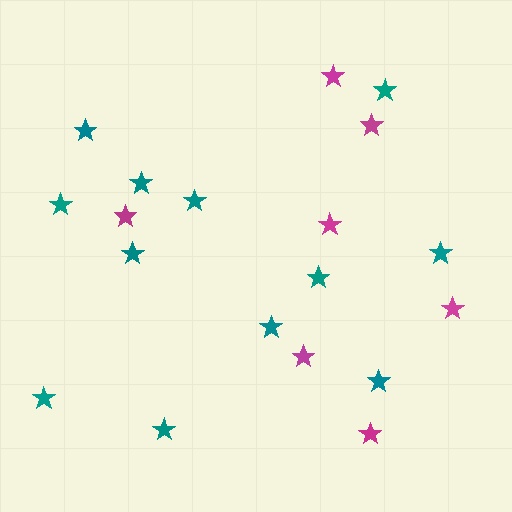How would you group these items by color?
There are 2 groups: one group of magenta stars (7) and one group of teal stars (12).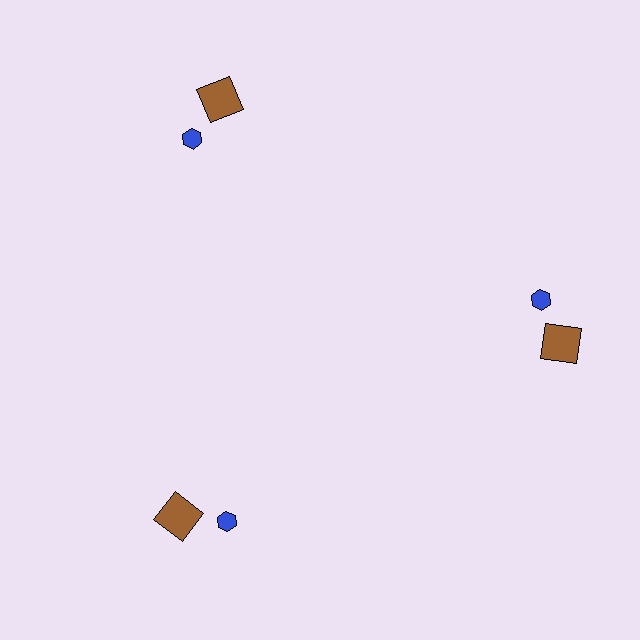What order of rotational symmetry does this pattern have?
This pattern has 3-fold rotational symmetry.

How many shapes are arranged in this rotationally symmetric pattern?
There are 6 shapes, arranged in 3 groups of 2.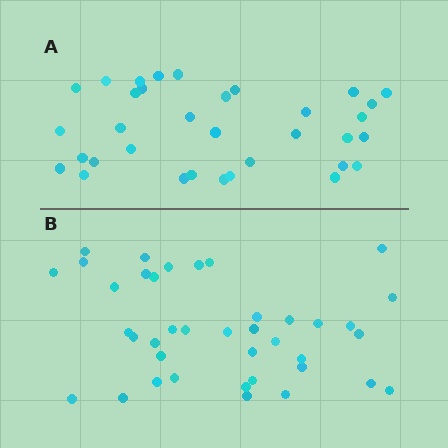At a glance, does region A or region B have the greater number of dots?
Region B (the bottom region) has more dots.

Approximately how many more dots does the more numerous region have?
Region B has about 5 more dots than region A.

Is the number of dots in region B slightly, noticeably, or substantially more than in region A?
Region B has only slightly more — the two regions are fairly close. The ratio is roughly 1.1 to 1.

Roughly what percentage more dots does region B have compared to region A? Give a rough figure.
About 15% more.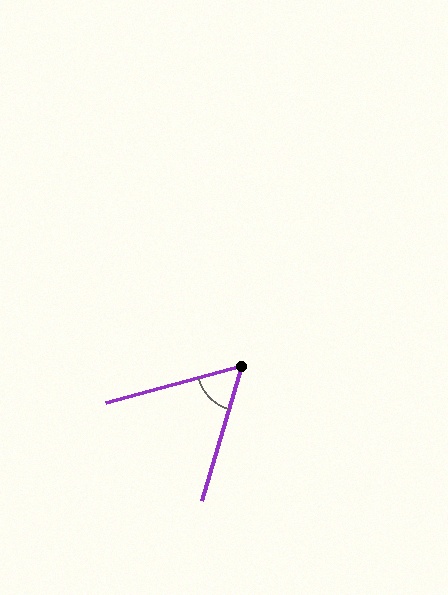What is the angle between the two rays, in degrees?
Approximately 58 degrees.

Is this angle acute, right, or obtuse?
It is acute.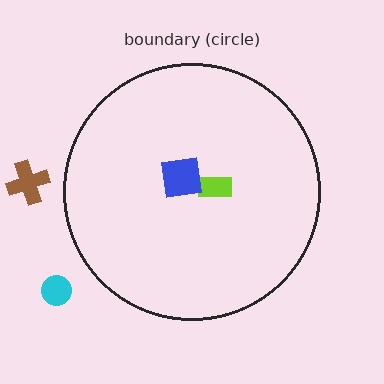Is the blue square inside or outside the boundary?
Inside.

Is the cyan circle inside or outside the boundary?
Outside.